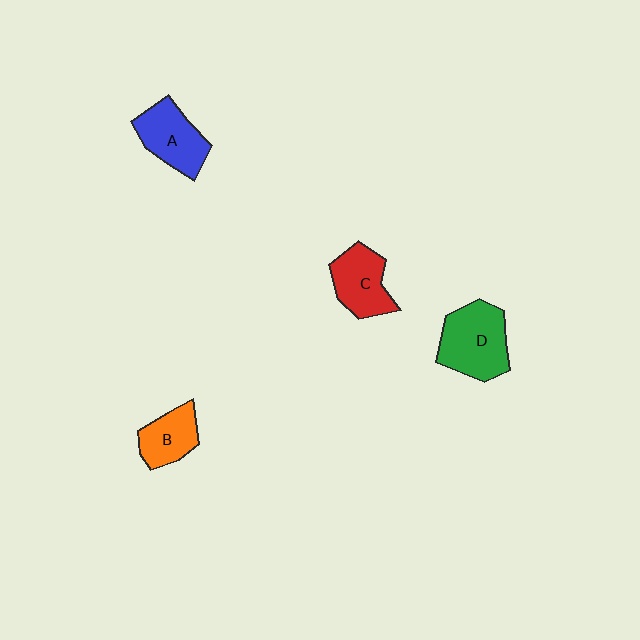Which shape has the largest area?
Shape D (green).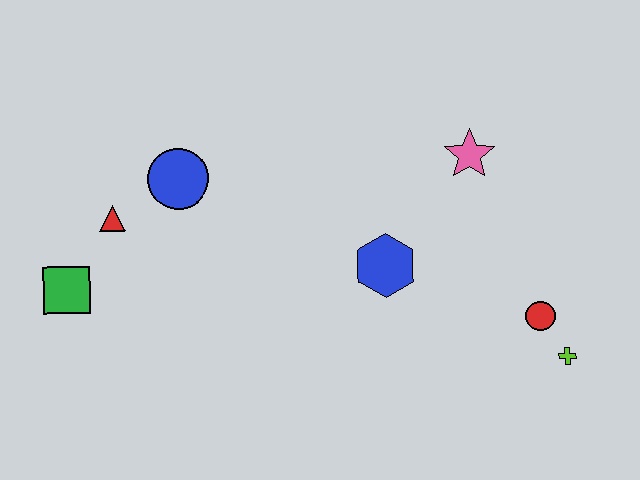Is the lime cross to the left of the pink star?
No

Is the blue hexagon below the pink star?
Yes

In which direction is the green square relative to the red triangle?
The green square is below the red triangle.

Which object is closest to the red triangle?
The blue circle is closest to the red triangle.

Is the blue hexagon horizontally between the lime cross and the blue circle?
Yes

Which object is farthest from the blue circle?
The lime cross is farthest from the blue circle.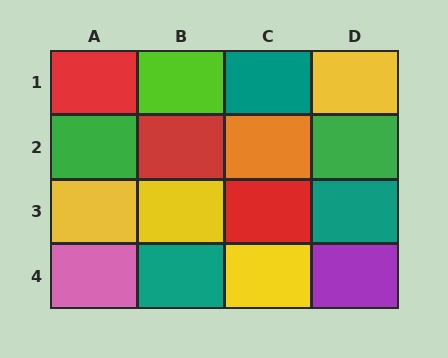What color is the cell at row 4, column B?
Teal.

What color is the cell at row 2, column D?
Green.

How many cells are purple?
1 cell is purple.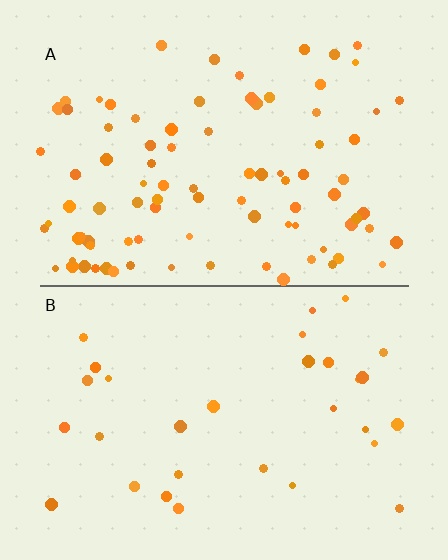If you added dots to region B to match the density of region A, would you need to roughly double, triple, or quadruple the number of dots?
Approximately triple.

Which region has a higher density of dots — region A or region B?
A (the top).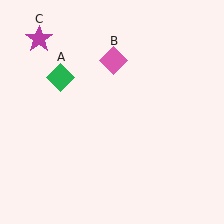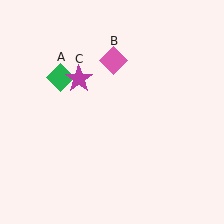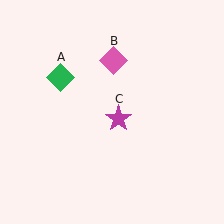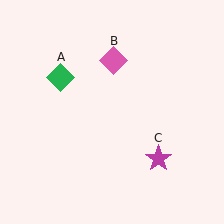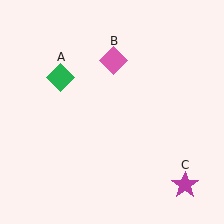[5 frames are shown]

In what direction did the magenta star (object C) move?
The magenta star (object C) moved down and to the right.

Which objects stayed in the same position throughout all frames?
Green diamond (object A) and pink diamond (object B) remained stationary.